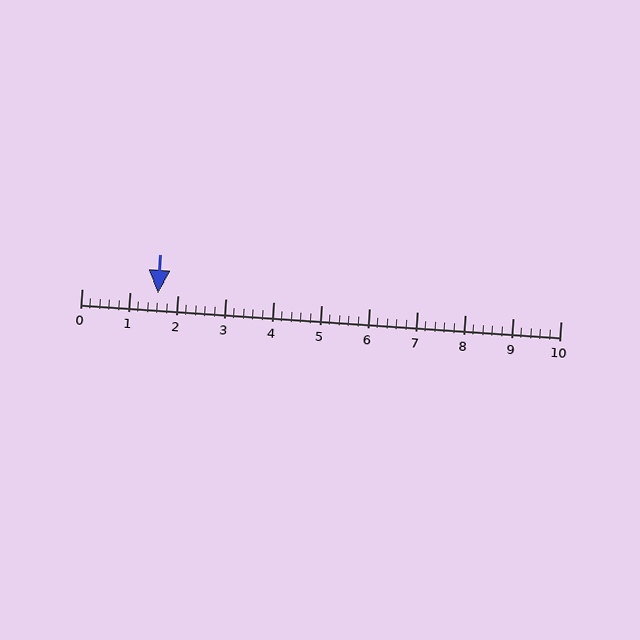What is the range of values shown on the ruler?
The ruler shows values from 0 to 10.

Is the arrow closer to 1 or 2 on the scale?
The arrow is closer to 2.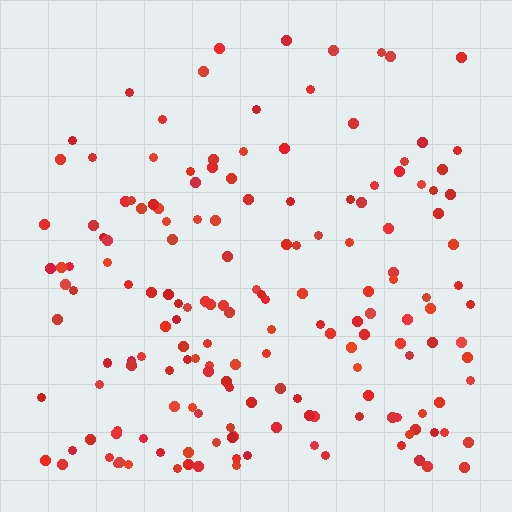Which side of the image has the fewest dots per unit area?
The top.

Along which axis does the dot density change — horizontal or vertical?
Vertical.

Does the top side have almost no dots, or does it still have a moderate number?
Still a moderate number, just noticeably fewer than the bottom.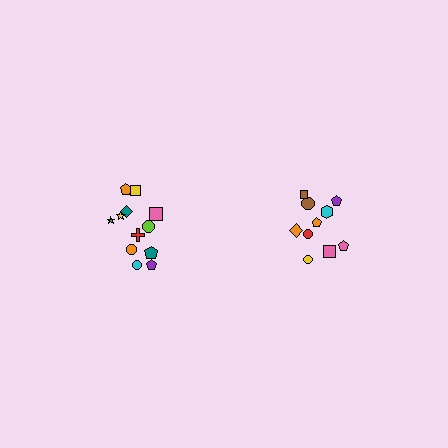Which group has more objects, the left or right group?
The left group.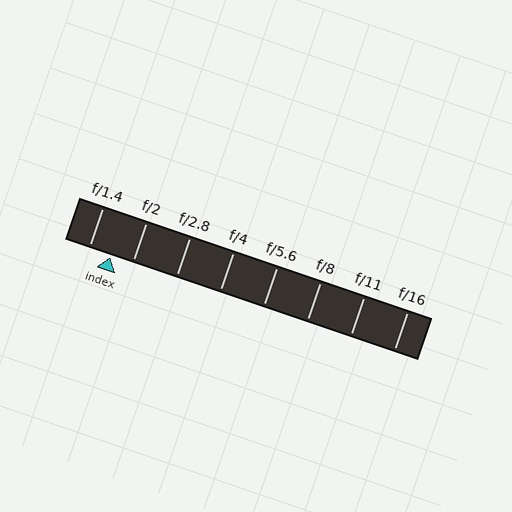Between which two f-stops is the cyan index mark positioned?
The index mark is between f/1.4 and f/2.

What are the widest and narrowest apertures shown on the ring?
The widest aperture shown is f/1.4 and the narrowest is f/16.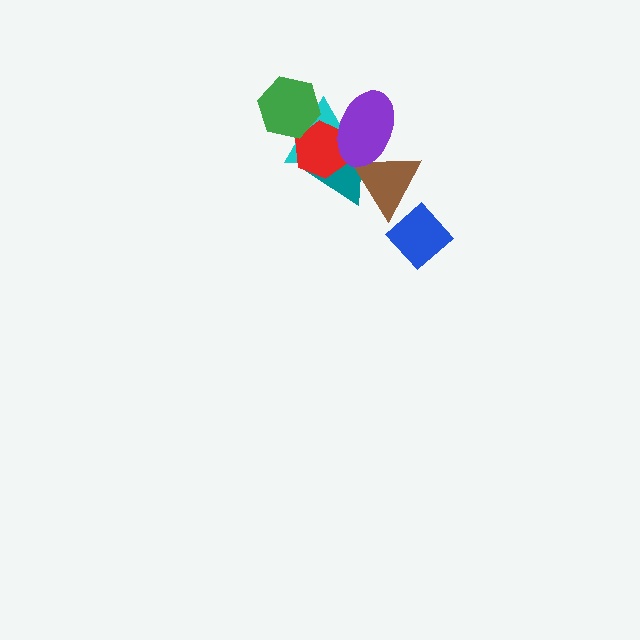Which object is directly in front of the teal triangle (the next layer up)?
The red hexagon is directly in front of the teal triangle.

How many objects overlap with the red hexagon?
4 objects overlap with the red hexagon.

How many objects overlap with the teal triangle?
4 objects overlap with the teal triangle.